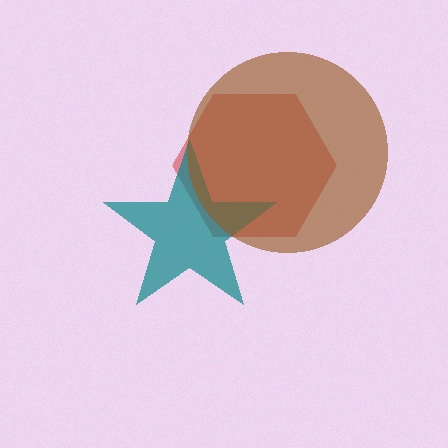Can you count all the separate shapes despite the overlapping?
Yes, there are 3 separate shapes.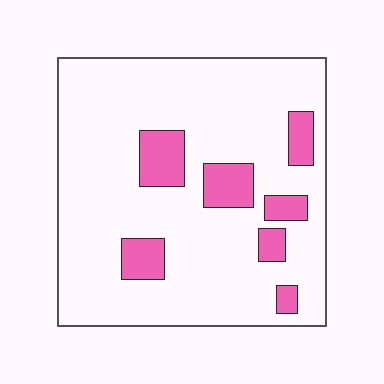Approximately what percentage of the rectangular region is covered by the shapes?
Approximately 15%.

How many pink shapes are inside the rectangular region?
7.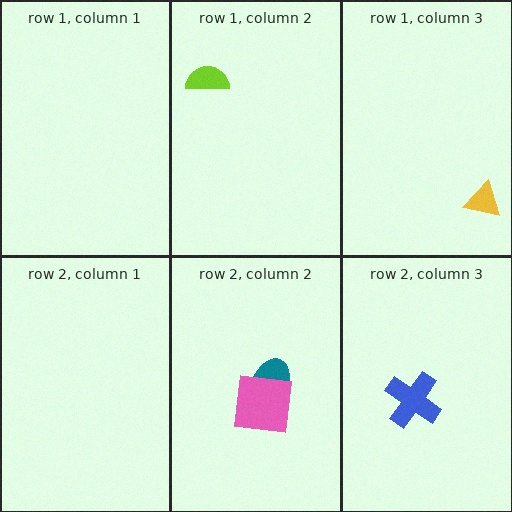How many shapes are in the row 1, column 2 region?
1.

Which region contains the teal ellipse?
The row 2, column 2 region.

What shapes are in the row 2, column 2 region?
The teal ellipse, the pink square.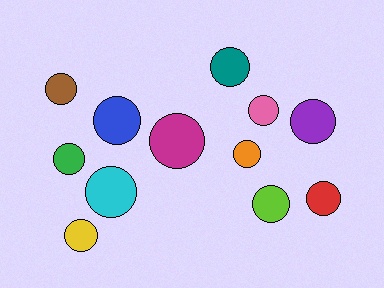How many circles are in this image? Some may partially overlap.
There are 12 circles.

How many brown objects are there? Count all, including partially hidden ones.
There is 1 brown object.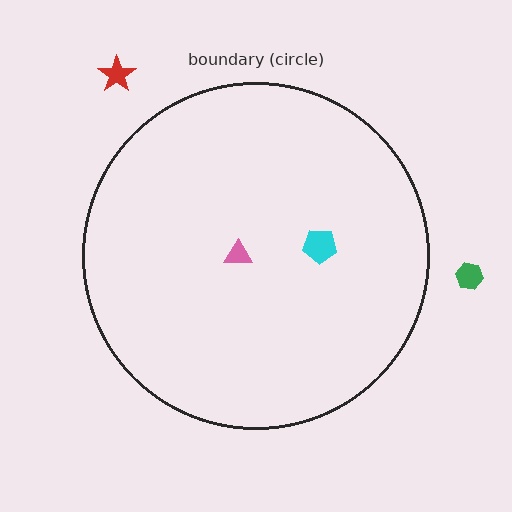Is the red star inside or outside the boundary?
Outside.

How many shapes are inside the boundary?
2 inside, 2 outside.